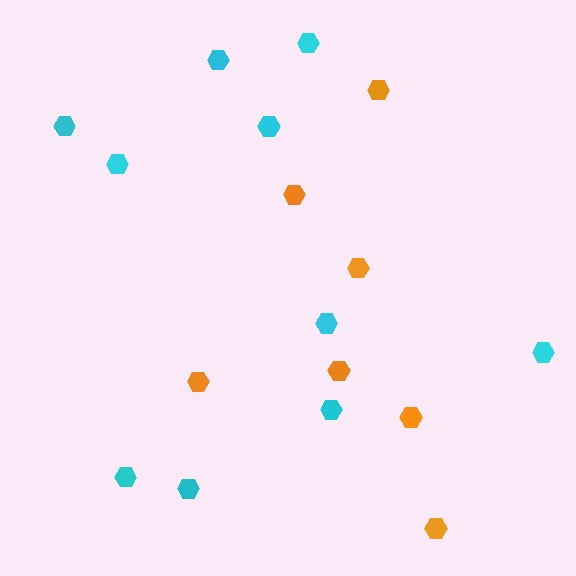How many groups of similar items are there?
There are 2 groups: one group of cyan hexagons (10) and one group of orange hexagons (7).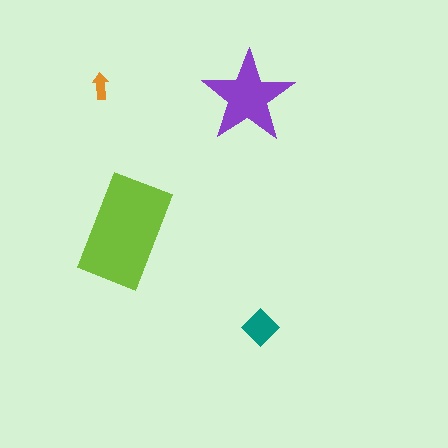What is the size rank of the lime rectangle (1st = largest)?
1st.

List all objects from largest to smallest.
The lime rectangle, the purple star, the teal diamond, the orange arrow.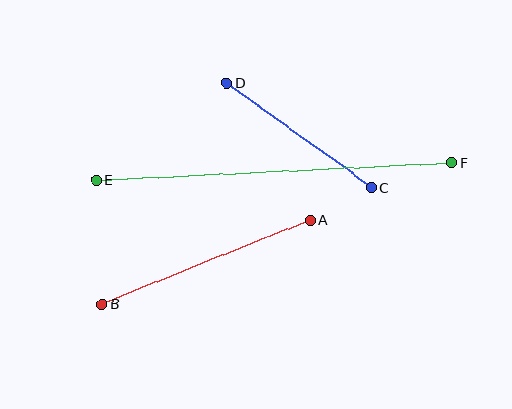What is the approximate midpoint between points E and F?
The midpoint is at approximately (274, 171) pixels.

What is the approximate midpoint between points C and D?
The midpoint is at approximately (299, 135) pixels.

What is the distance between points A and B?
The distance is approximately 224 pixels.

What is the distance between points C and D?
The distance is approximately 179 pixels.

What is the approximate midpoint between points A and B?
The midpoint is at approximately (206, 262) pixels.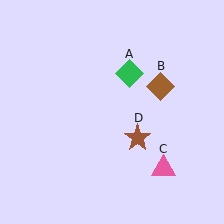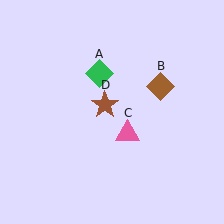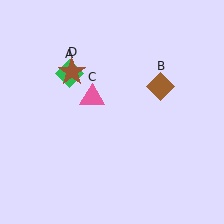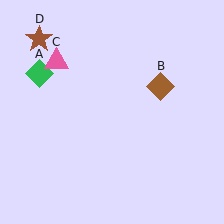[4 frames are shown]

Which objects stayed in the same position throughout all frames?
Brown diamond (object B) remained stationary.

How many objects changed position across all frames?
3 objects changed position: green diamond (object A), pink triangle (object C), brown star (object D).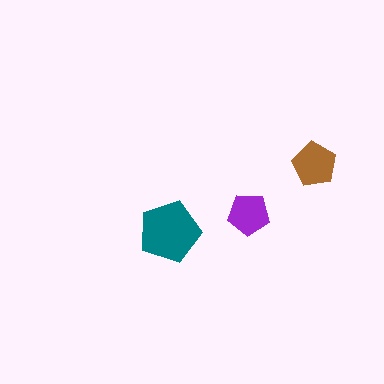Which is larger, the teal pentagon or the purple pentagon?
The teal one.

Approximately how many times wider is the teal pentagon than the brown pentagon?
About 1.5 times wider.